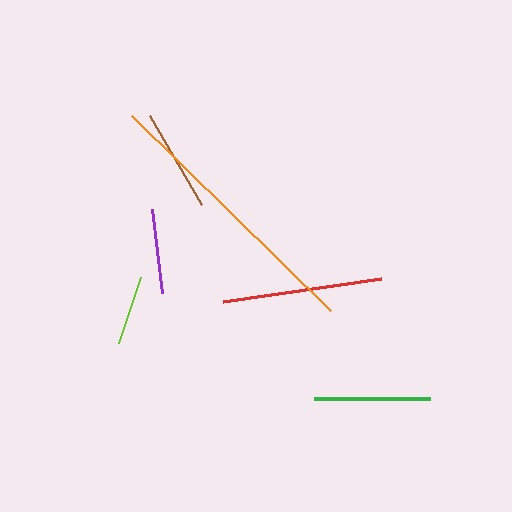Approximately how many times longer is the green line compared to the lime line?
The green line is approximately 1.7 times the length of the lime line.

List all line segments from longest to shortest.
From longest to shortest: orange, red, green, brown, purple, lime.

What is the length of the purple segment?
The purple segment is approximately 85 pixels long.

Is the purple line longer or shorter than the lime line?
The purple line is longer than the lime line.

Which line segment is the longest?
The orange line is the longest at approximately 278 pixels.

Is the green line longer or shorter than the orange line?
The orange line is longer than the green line.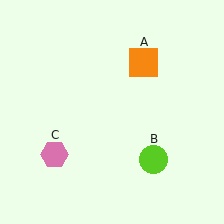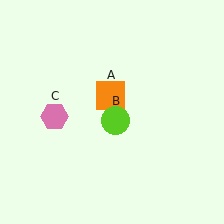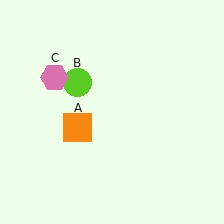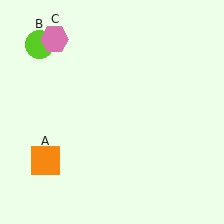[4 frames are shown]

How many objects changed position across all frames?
3 objects changed position: orange square (object A), lime circle (object B), pink hexagon (object C).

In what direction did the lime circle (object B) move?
The lime circle (object B) moved up and to the left.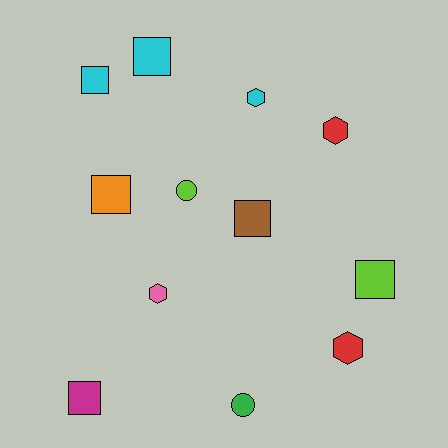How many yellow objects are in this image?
There are no yellow objects.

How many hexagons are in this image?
There are 4 hexagons.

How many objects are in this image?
There are 12 objects.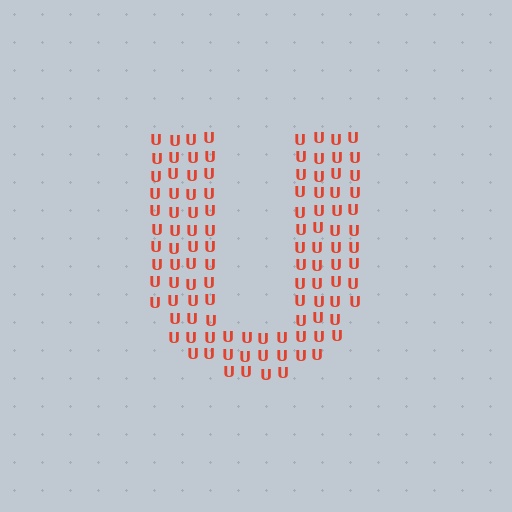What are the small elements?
The small elements are letter U's.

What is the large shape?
The large shape is the letter U.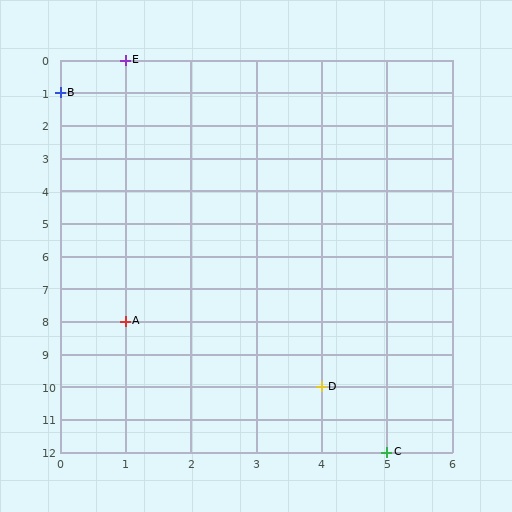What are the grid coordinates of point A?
Point A is at grid coordinates (1, 8).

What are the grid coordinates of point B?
Point B is at grid coordinates (0, 1).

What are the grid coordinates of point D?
Point D is at grid coordinates (4, 10).